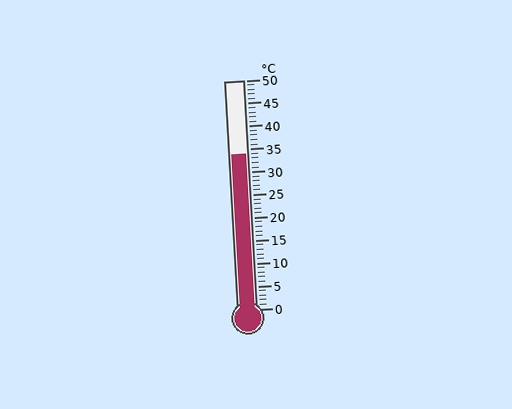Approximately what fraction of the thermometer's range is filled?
The thermometer is filled to approximately 70% of its range.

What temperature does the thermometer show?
The thermometer shows approximately 34°C.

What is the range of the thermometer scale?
The thermometer scale ranges from 0°C to 50°C.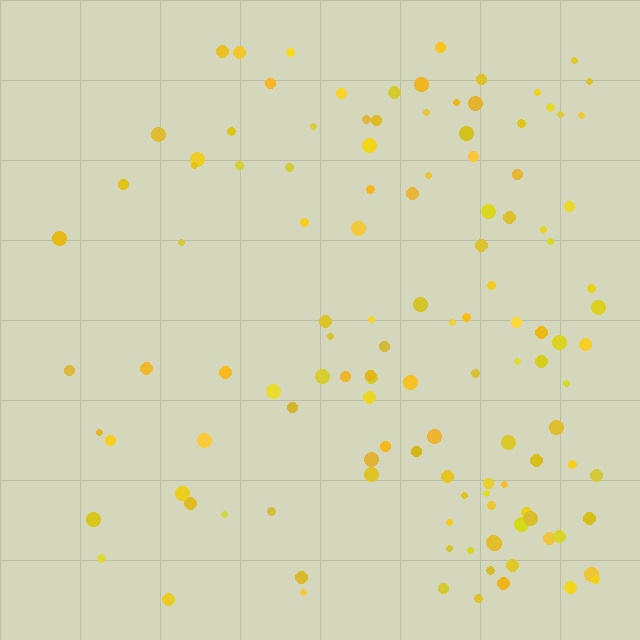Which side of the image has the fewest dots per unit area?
The left.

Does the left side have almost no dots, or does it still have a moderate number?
Still a moderate number, just noticeably fewer than the right.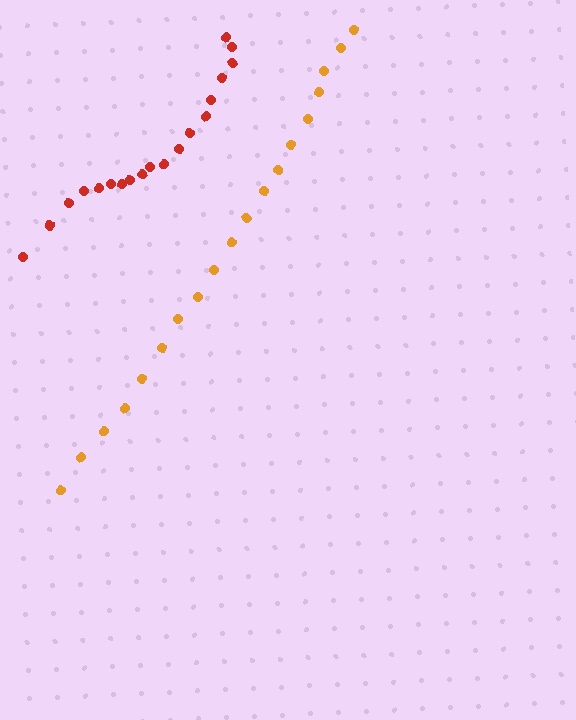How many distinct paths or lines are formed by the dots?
There are 2 distinct paths.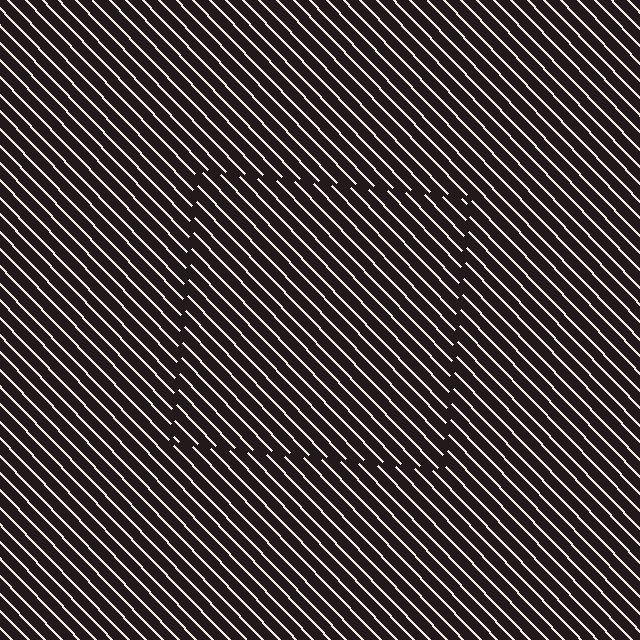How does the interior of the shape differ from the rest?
The interior of the shape contains the same grating, shifted by half a period — the contour is defined by the phase discontinuity where line-ends from the inner and outer gratings abut.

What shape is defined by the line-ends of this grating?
An illusory square. The interior of the shape contains the same grating, shifted by half a period — the contour is defined by the phase discontinuity where line-ends from the inner and outer gratings abut.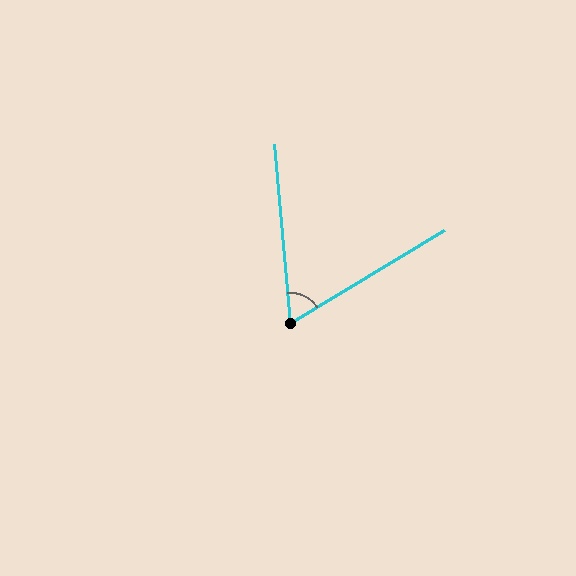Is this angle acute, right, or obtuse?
It is acute.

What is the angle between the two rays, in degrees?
Approximately 64 degrees.